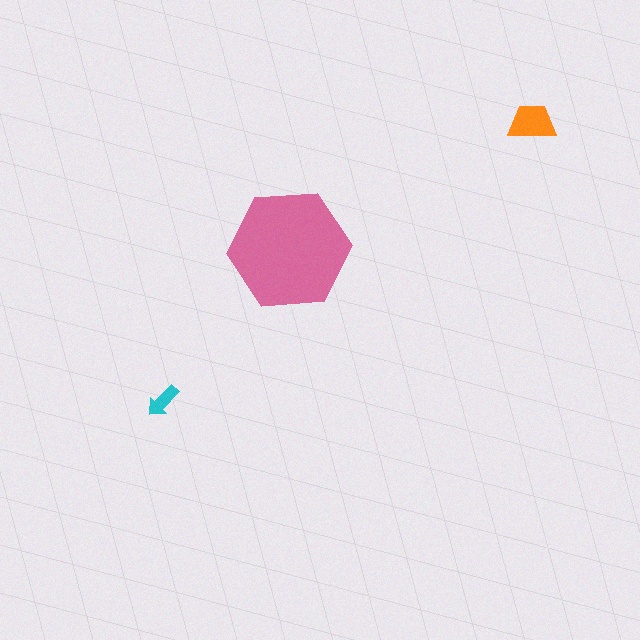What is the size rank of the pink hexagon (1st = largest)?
1st.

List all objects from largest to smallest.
The pink hexagon, the orange trapezoid, the cyan arrow.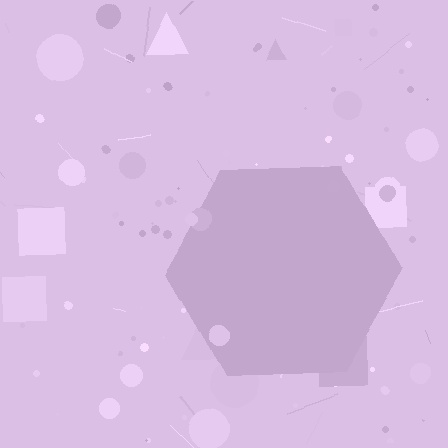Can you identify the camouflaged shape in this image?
The camouflaged shape is a hexagon.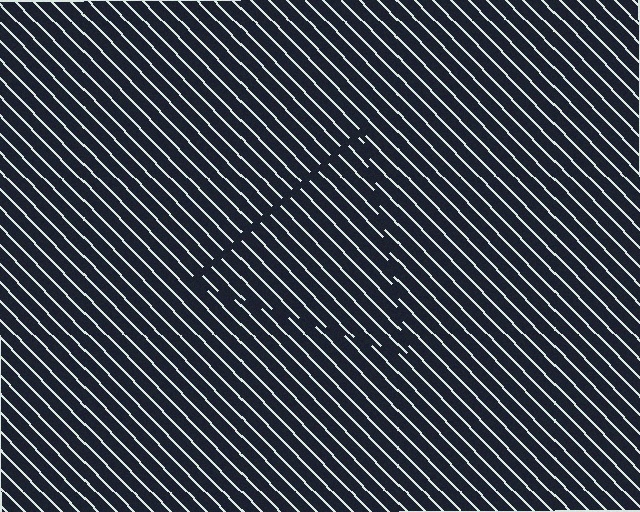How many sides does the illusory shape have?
3 sides — the line-ends trace a triangle.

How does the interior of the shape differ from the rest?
The interior of the shape contains the same grating, shifted by half a period — the contour is defined by the phase discontinuity where line-ends from the inner and outer gratings abut.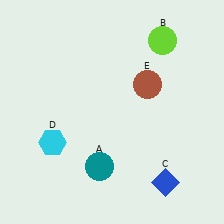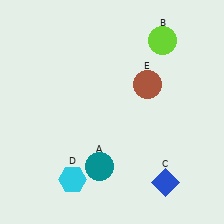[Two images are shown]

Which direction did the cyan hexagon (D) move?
The cyan hexagon (D) moved down.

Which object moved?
The cyan hexagon (D) moved down.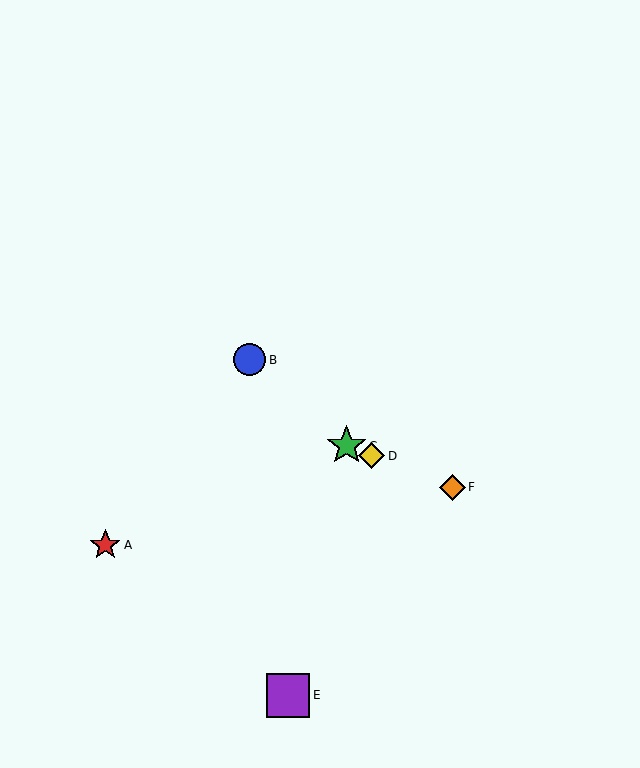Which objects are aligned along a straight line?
Objects C, D, F are aligned along a straight line.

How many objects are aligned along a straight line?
3 objects (C, D, F) are aligned along a straight line.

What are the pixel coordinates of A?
Object A is at (105, 545).